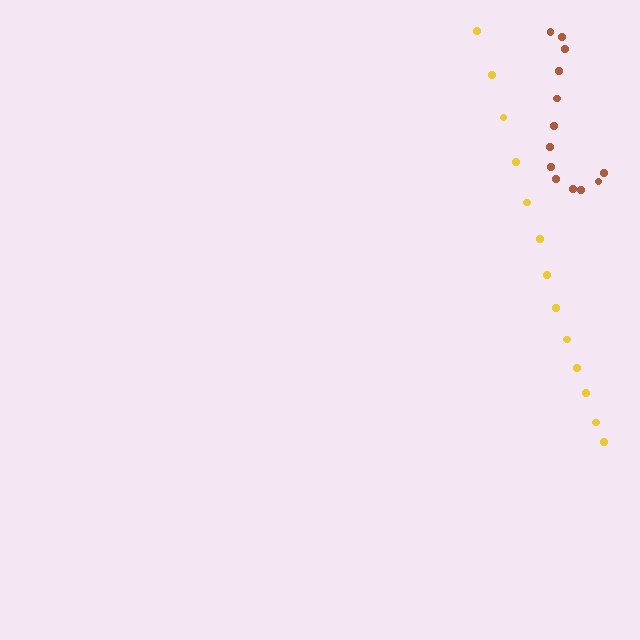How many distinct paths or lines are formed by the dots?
There are 2 distinct paths.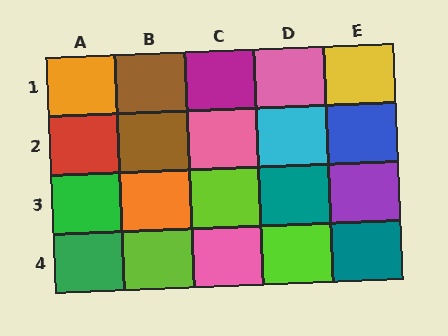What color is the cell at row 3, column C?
Lime.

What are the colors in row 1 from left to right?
Orange, brown, magenta, pink, yellow.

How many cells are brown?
2 cells are brown.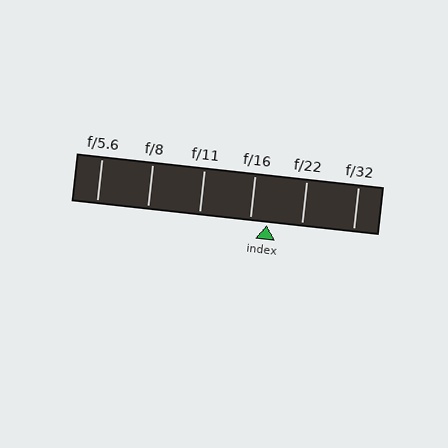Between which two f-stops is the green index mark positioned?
The index mark is between f/16 and f/22.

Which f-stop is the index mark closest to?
The index mark is closest to f/16.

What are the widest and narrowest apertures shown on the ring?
The widest aperture shown is f/5.6 and the narrowest is f/32.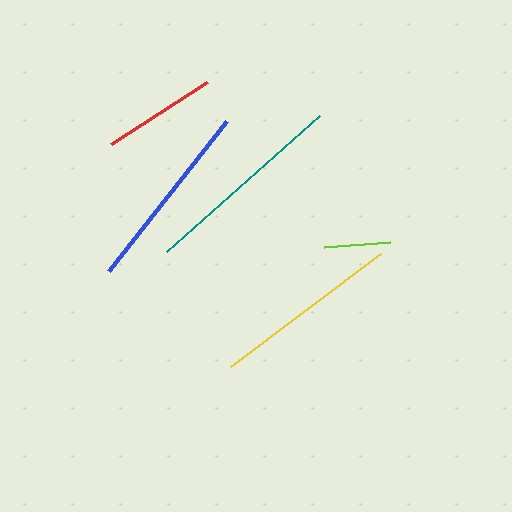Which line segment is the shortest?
The lime line is the shortest at approximately 66 pixels.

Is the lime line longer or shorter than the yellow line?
The yellow line is longer than the lime line.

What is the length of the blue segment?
The blue segment is approximately 191 pixels long.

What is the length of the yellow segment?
The yellow segment is approximately 188 pixels long.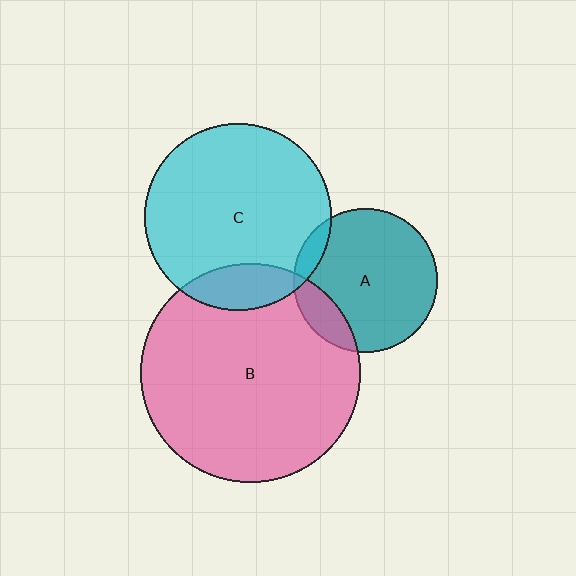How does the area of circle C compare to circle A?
Approximately 1.7 times.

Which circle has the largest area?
Circle B (pink).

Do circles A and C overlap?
Yes.